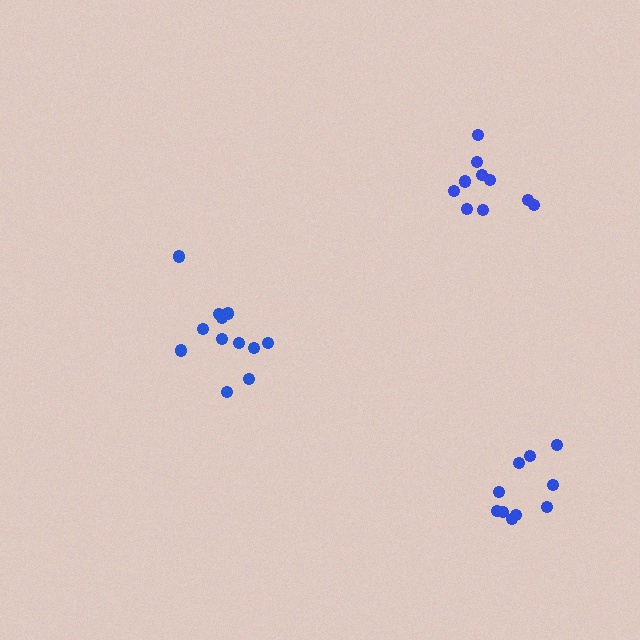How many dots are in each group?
Group 1: 10 dots, Group 2: 10 dots, Group 3: 12 dots (32 total).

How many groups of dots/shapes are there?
There are 3 groups.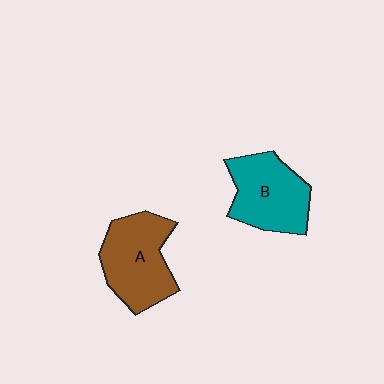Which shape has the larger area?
Shape A (brown).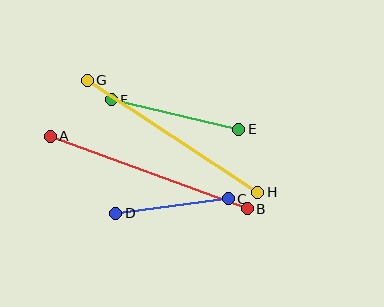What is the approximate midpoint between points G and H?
The midpoint is at approximately (173, 136) pixels.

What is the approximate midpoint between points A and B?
The midpoint is at approximately (149, 173) pixels.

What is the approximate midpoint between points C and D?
The midpoint is at approximately (172, 206) pixels.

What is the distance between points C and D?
The distance is approximately 113 pixels.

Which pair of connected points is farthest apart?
Points A and B are farthest apart.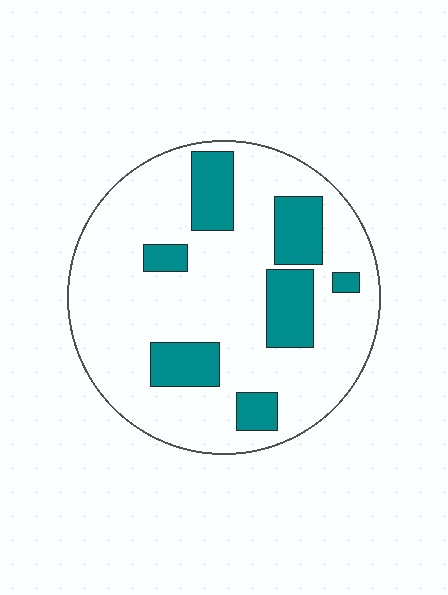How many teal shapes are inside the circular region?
7.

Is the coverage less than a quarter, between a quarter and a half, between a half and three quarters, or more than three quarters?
Less than a quarter.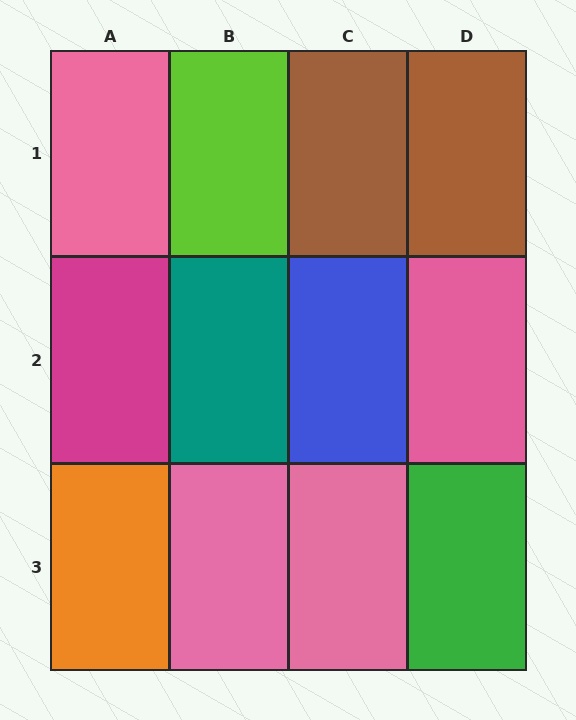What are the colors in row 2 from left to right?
Magenta, teal, blue, pink.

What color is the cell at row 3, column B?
Pink.